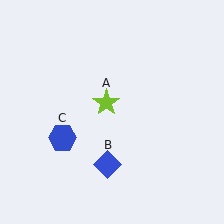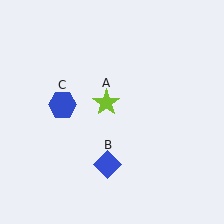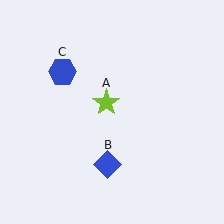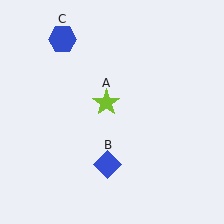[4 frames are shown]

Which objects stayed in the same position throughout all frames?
Lime star (object A) and blue diamond (object B) remained stationary.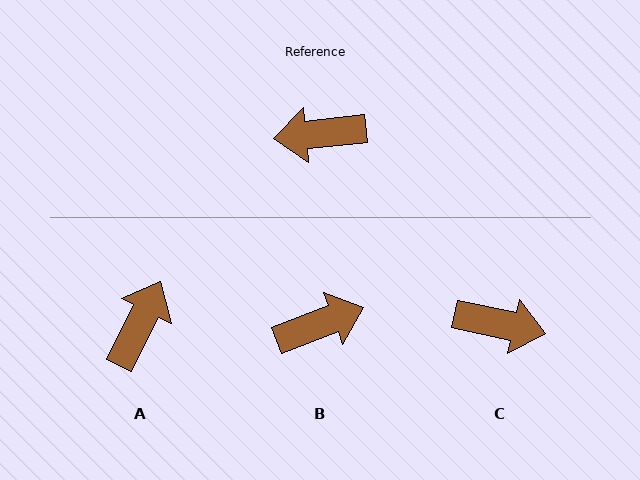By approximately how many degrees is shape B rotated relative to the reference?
Approximately 165 degrees clockwise.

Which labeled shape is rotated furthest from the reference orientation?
B, about 165 degrees away.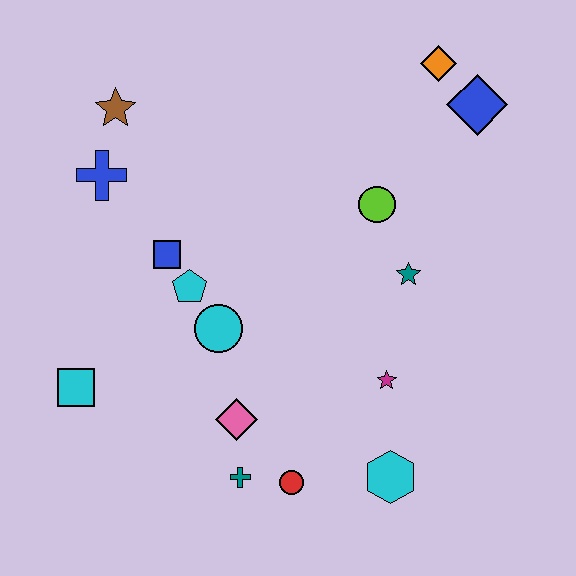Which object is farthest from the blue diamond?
The cyan square is farthest from the blue diamond.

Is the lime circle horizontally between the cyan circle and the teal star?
Yes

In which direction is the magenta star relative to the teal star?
The magenta star is below the teal star.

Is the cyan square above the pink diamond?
Yes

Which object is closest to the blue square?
The cyan pentagon is closest to the blue square.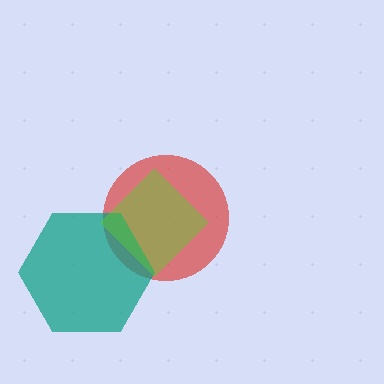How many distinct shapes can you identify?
There are 3 distinct shapes: a red circle, a teal hexagon, a lime diamond.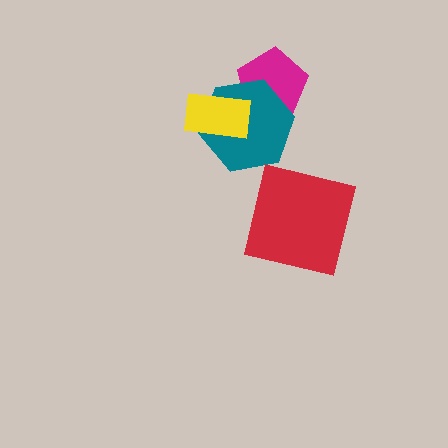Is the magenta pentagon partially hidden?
Yes, it is partially covered by another shape.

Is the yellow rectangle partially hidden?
No, no other shape covers it.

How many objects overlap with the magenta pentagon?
1 object overlaps with the magenta pentagon.